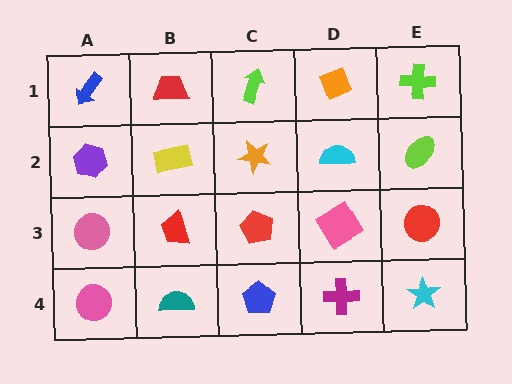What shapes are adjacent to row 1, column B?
A yellow rectangle (row 2, column B), a blue arrow (row 1, column A), a lime arrow (row 1, column C).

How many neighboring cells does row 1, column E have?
2.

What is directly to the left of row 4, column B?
A pink circle.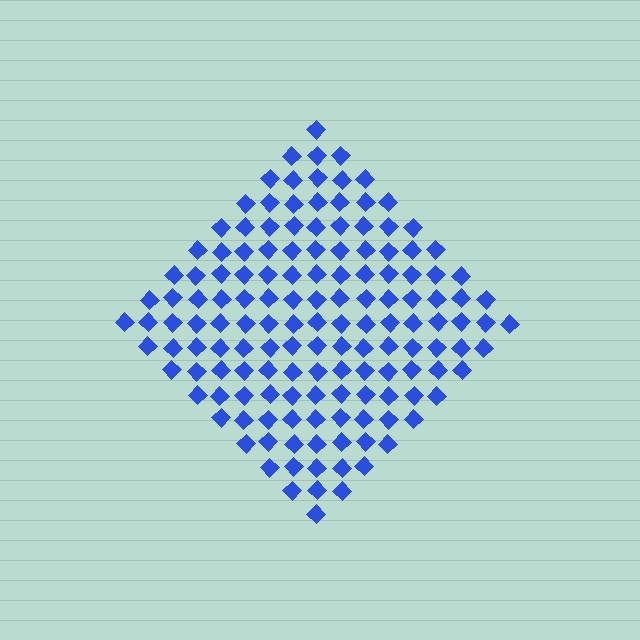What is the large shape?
The large shape is a diamond.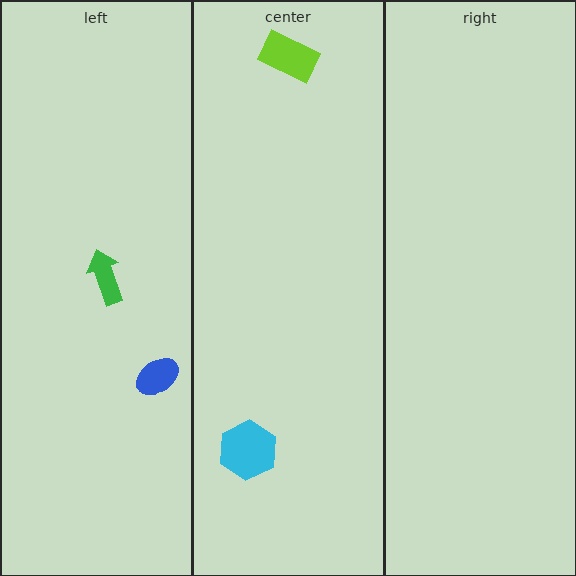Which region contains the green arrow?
The left region.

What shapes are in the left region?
The green arrow, the blue ellipse.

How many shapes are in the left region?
2.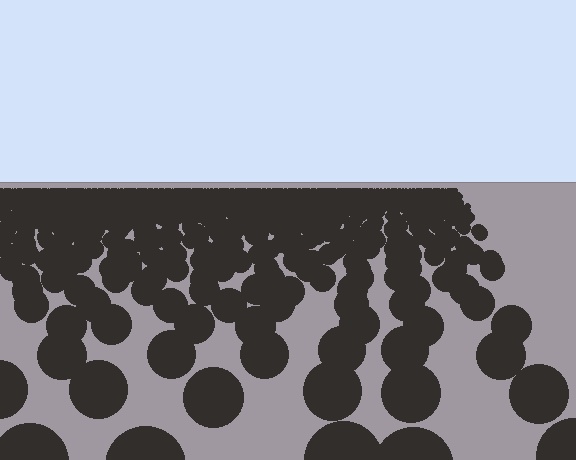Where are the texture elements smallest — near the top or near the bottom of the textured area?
Near the top.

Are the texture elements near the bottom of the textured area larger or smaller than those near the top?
Larger. Near the bottom, elements are closer to the viewer and appear at a bigger on-screen size.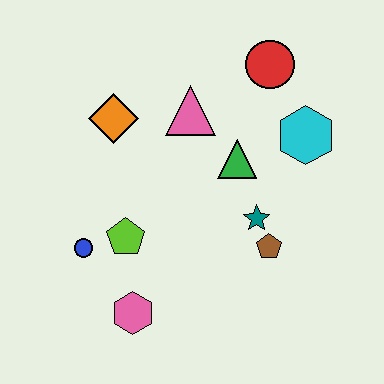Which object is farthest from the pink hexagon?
The red circle is farthest from the pink hexagon.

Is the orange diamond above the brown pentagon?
Yes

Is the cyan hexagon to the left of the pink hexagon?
No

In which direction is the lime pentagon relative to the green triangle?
The lime pentagon is to the left of the green triangle.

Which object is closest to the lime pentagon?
The blue circle is closest to the lime pentagon.